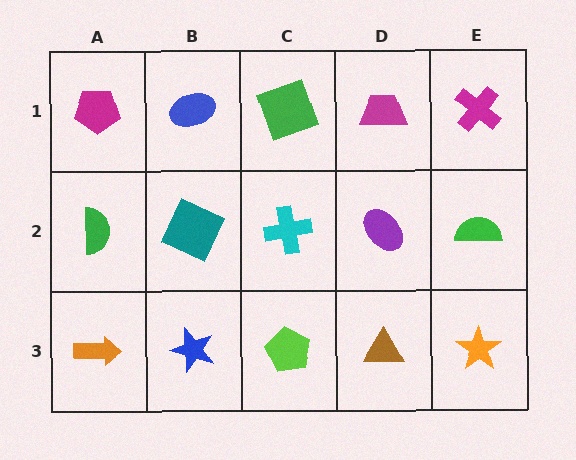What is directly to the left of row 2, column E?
A purple ellipse.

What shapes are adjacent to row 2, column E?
A magenta cross (row 1, column E), an orange star (row 3, column E), a purple ellipse (row 2, column D).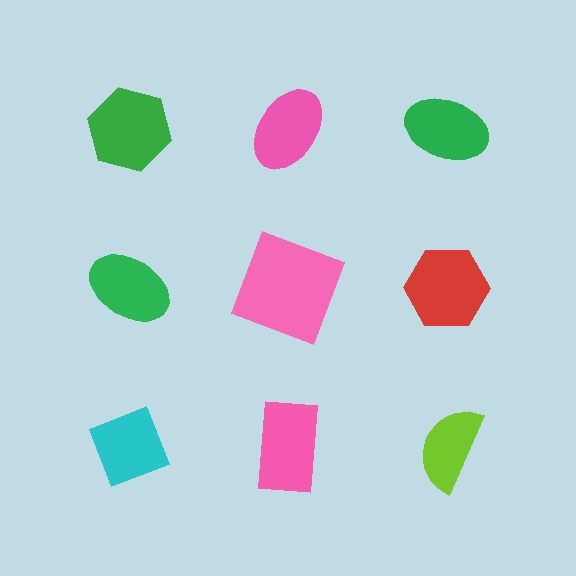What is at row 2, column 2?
A pink square.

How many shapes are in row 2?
3 shapes.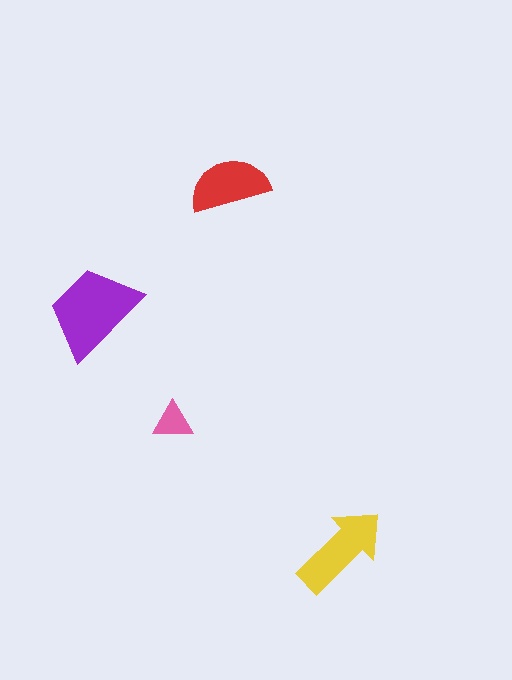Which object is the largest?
The purple trapezoid.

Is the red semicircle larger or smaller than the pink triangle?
Larger.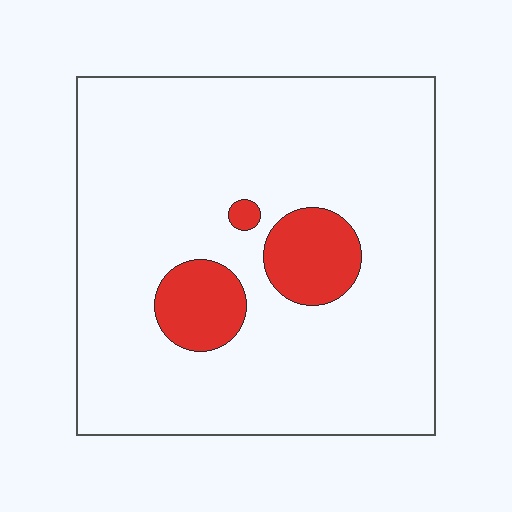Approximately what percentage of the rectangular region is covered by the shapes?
Approximately 10%.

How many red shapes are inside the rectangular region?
3.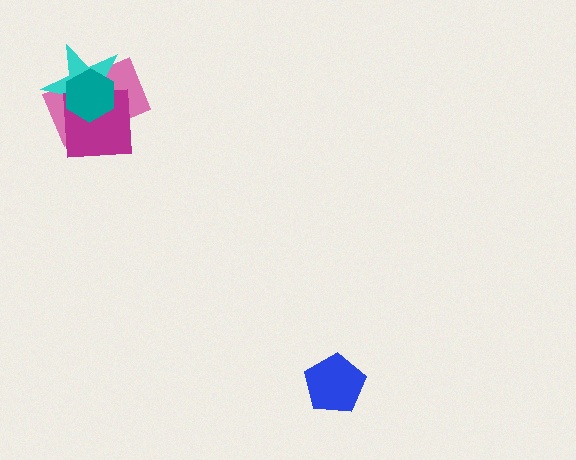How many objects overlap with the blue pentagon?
0 objects overlap with the blue pentagon.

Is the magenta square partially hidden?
Yes, it is partially covered by another shape.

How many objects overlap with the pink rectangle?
3 objects overlap with the pink rectangle.